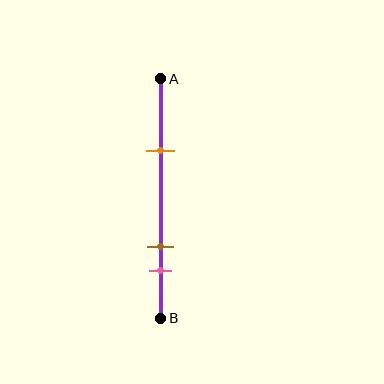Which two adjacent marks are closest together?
The brown and pink marks are the closest adjacent pair.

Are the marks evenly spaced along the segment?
No, the marks are not evenly spaced.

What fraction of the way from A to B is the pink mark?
The pink mark is approximately 80% (0.8) of the way from A to B.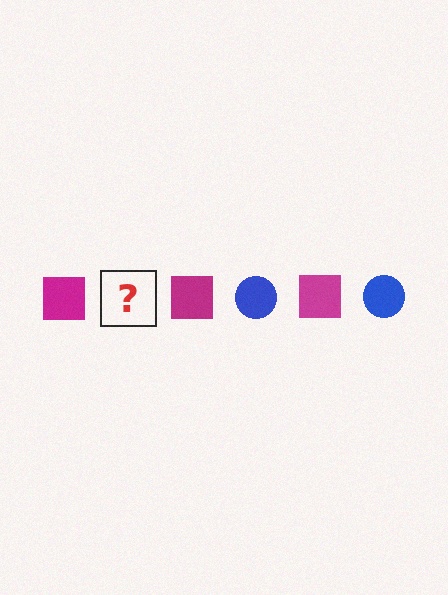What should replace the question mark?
The question mark should be replaced with a blue circle.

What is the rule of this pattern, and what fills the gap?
The rule is that the pattern alternates between magenta square and blue circle. The gap should be filled with a blue circle.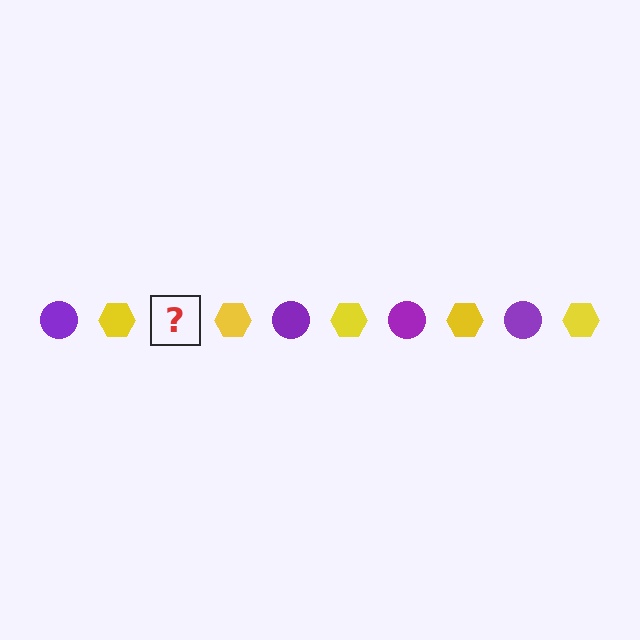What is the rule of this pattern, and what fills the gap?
The rule is that the pattern alternates between purple circle and yellow hexagon. The gap should be filled with a purple circle.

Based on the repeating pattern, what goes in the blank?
The blank should be a purple circle.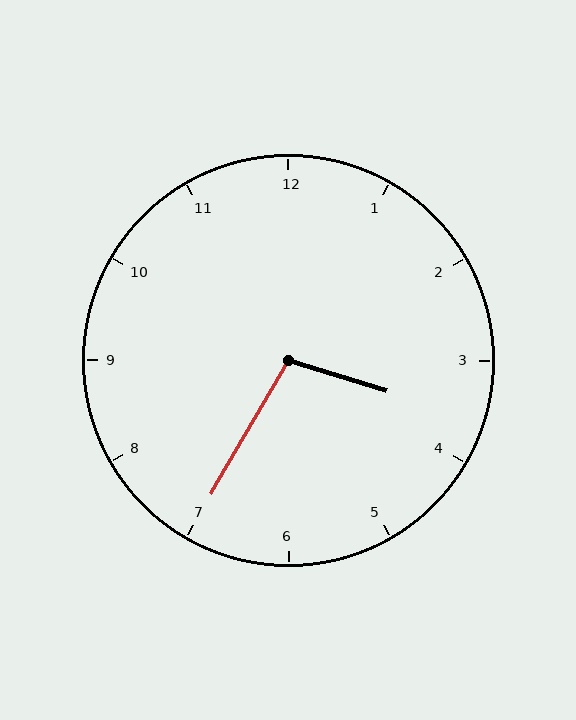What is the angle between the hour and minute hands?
Approximately 102 degrees.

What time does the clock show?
3:35.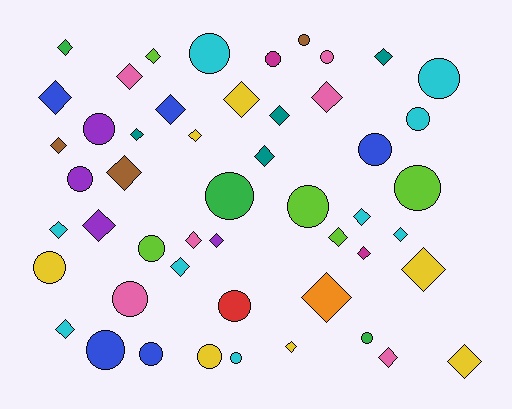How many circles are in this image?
There are 21 circles.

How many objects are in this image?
There are 50 objects.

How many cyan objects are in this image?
There are 9 cyan objects.